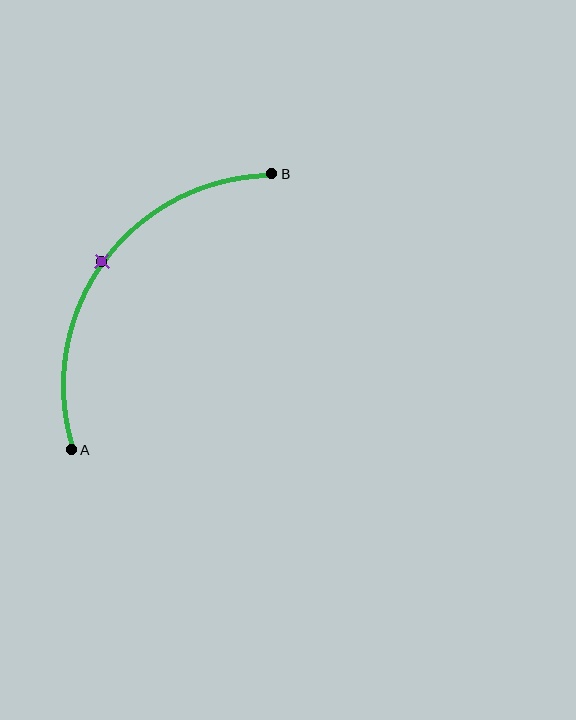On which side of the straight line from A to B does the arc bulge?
The arc bulges above and to the left of the straight line connecting A and B.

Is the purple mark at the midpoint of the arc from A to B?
Yes. The purple mark lies on the arc at equal arc-length from both A and B — it is the arc midpoint.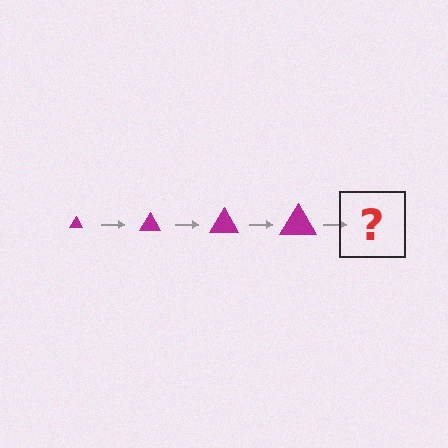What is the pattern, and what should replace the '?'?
The pattern is that the triangle gets progressively larger each step. The '?' should be a magenta triangle, larger than the previous one.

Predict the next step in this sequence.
The next step is a magenta triangle, larger than the previous one.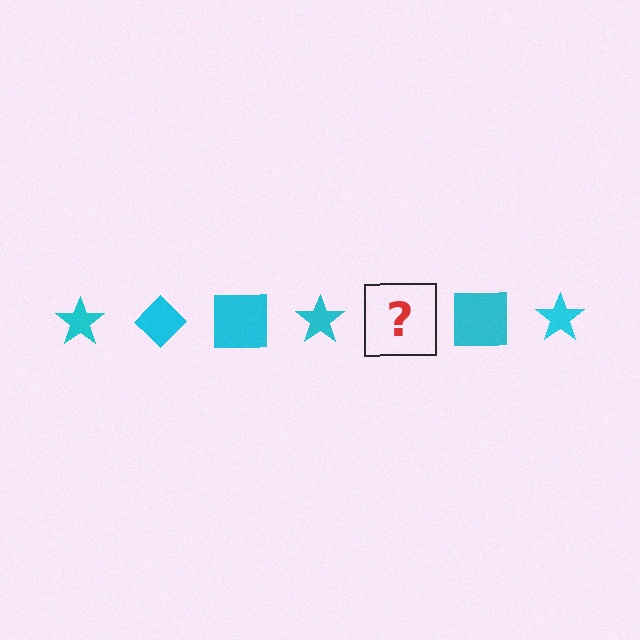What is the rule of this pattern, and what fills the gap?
The rule is that the pattern cycles through star, diamond, square shapes in cyan. The gap should be filled with a cyan diamond.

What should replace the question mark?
The question mark should be replaced with a cyan diamond.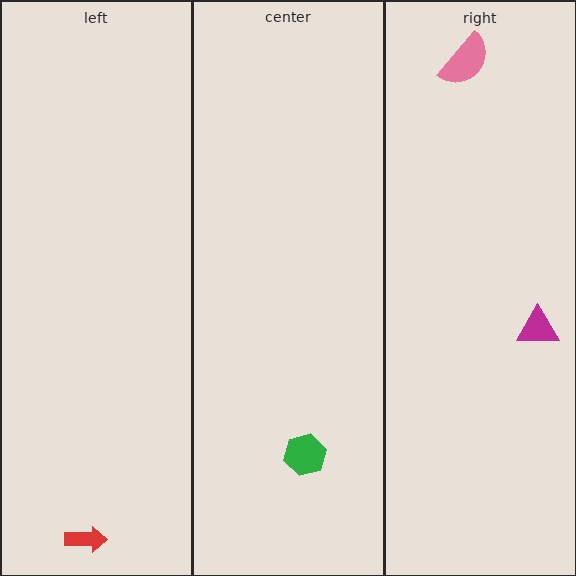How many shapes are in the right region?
2.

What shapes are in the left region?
The red arrow.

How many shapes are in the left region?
1.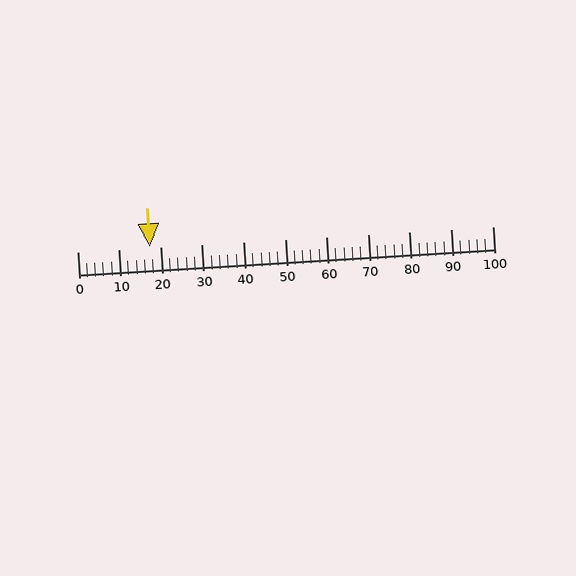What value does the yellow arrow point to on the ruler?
The yellow arrow points to approximately 18.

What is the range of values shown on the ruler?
The ruler shows values from 0 to 100.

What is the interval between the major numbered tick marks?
The major tick marks are spaced 10 units apart.